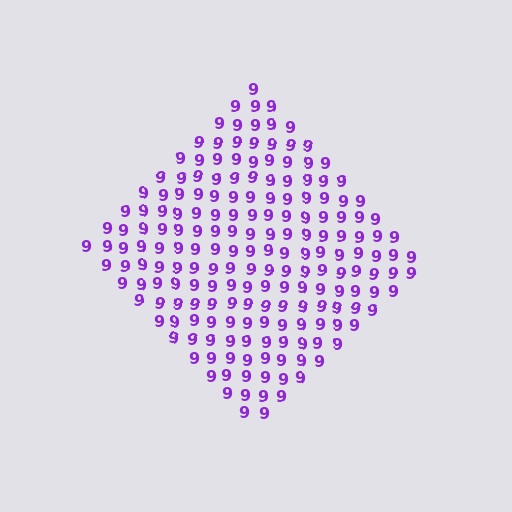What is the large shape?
The large shape is a diamond.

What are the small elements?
The small elements are digit 9's.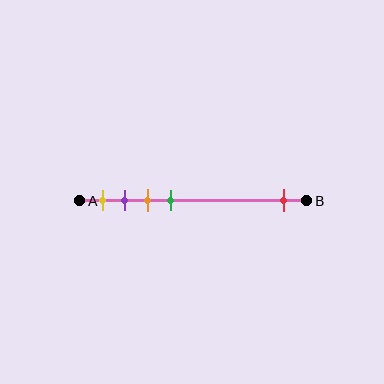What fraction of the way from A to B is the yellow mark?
The yellow mark is approximately 10% (0.1) of the way from A to B.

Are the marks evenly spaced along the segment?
No, the marks are not evenly spaced.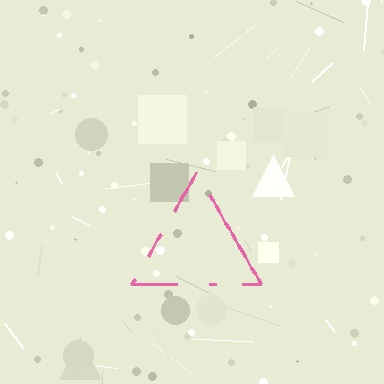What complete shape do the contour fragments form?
The contour fragments form a triangle.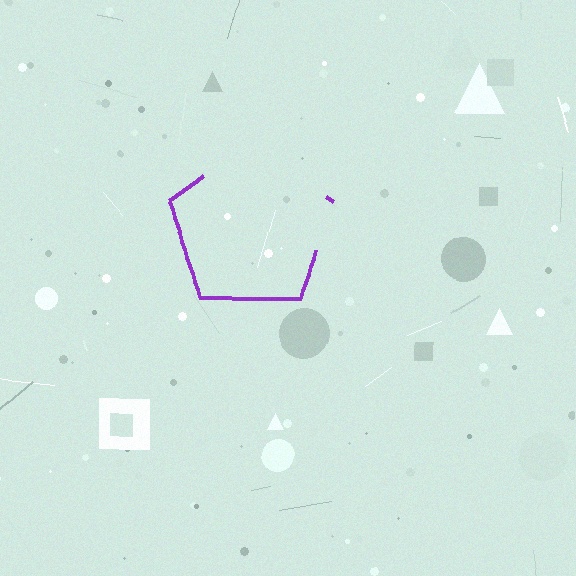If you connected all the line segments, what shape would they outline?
They would outline a pentagon.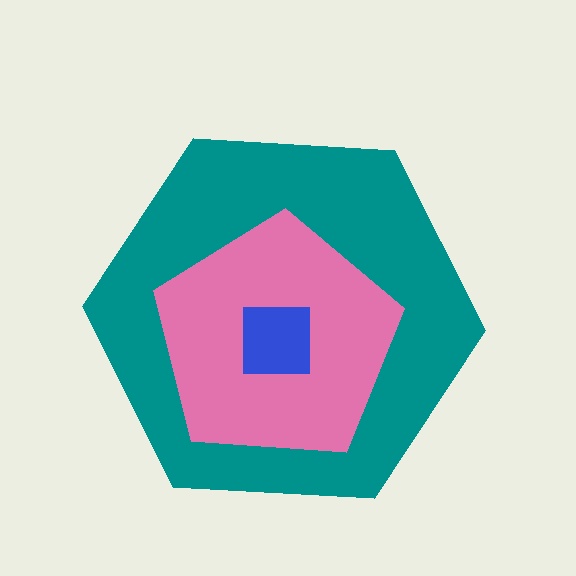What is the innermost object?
The blue square.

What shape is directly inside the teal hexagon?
The pink pentagon.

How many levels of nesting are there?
3.